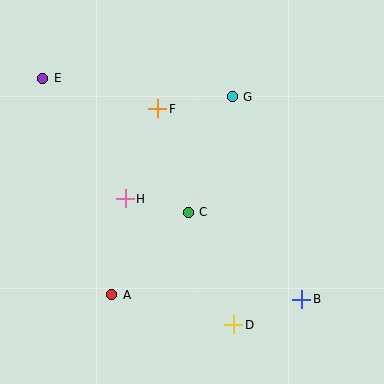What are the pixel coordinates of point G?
Point G is at (232, 97).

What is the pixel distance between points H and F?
The distance between H and F is 96 pixels.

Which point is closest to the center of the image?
Point C at (188, 212) is closest to the center.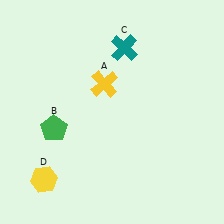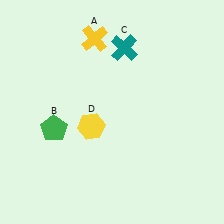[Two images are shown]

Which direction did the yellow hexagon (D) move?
The yellow hexagon (D) moved up.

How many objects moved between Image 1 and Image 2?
2 objects moved between the two images.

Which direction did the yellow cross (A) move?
The yellow cross (A) moved up.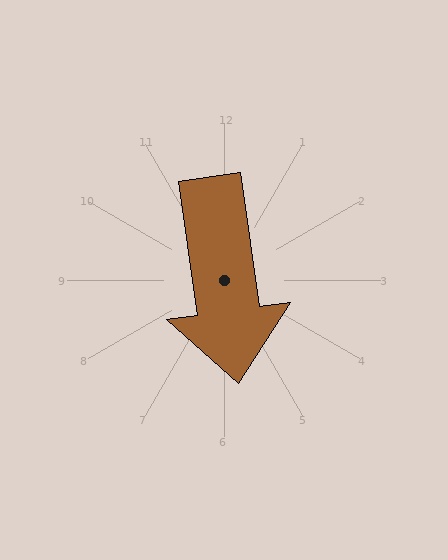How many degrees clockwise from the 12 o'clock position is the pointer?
Approximately 172 degrees.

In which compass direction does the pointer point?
South.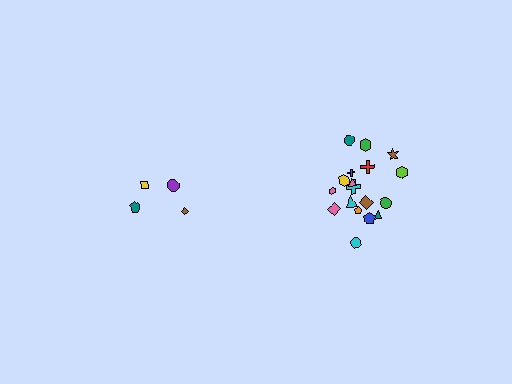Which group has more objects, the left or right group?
The right group.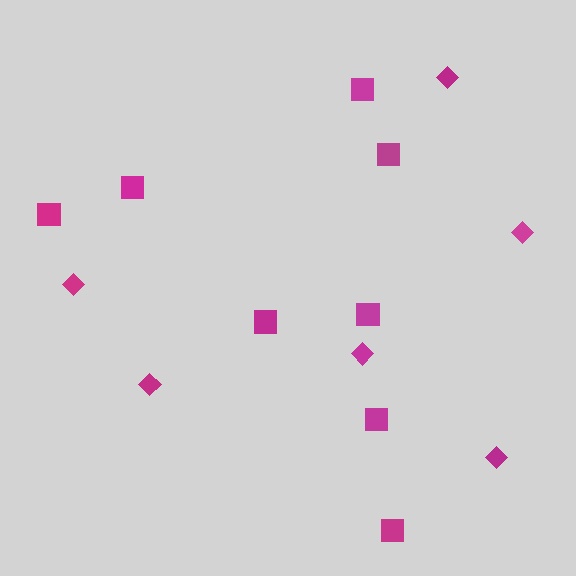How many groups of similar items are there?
There are 2 groups: one group of diamonds (6) and one group of squares (8).